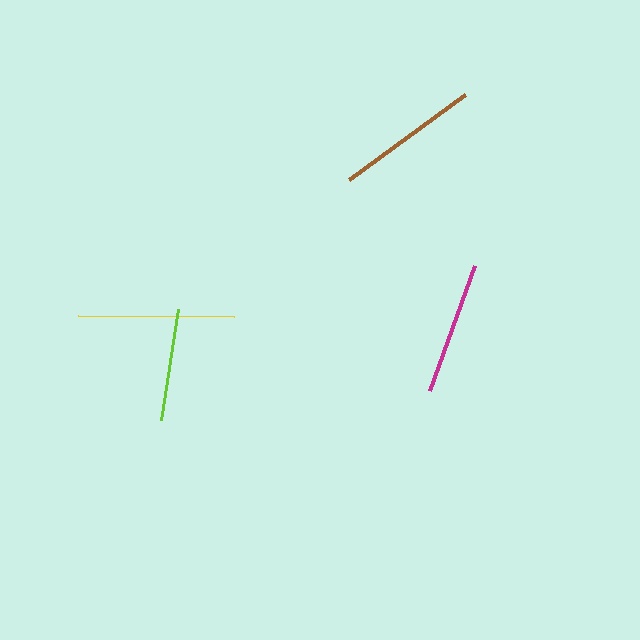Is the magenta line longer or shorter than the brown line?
The brown line is longer than the magenta line.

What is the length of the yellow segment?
The yellow segment is approximately 157 pixels long.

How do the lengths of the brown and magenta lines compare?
The brown and magenta lines are approximately the same length.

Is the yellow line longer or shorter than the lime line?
The yellow line is longer than the lime line.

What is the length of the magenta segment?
The magenta segment is approximately 133 pixels long.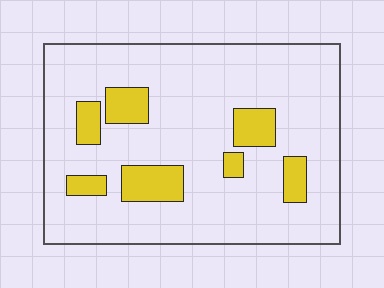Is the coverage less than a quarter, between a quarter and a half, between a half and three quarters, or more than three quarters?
Less than a quarter.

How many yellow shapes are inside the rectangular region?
7.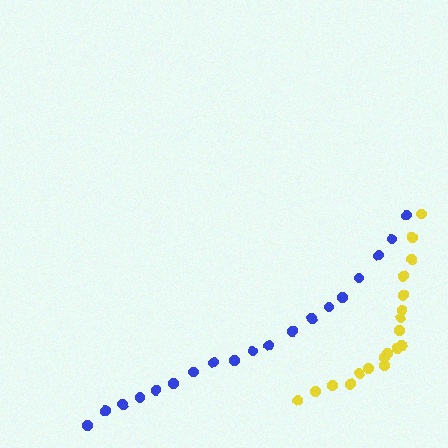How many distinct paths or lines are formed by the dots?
There are 2 distinct paths.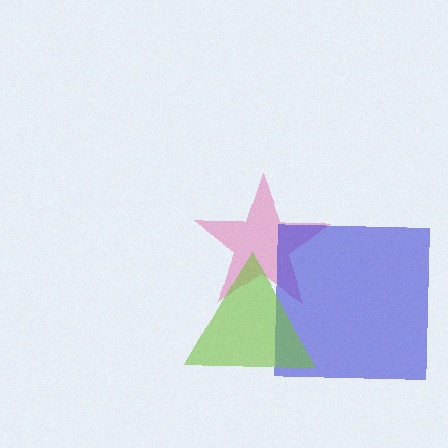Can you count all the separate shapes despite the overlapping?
Yes, there are 3 separate shapes.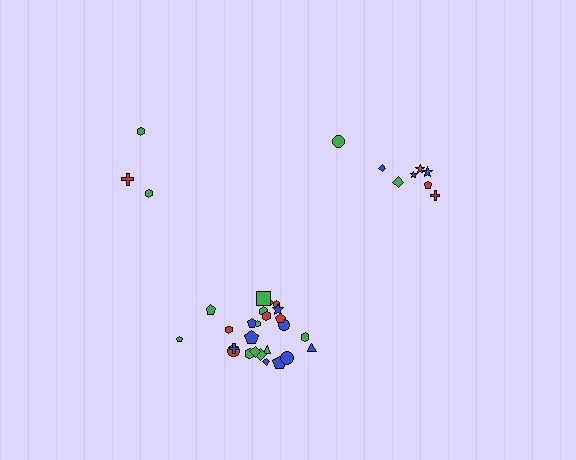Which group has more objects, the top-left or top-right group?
The top-right group.